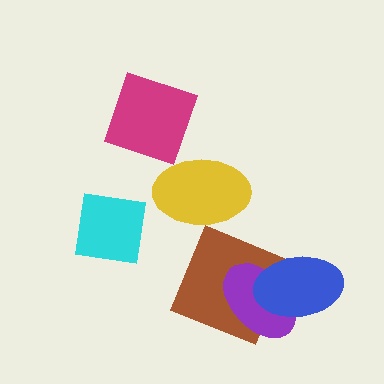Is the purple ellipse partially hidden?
Yes, it is partially covered by another shape.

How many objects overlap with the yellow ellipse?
0 objects overlap with the yellow ellipse.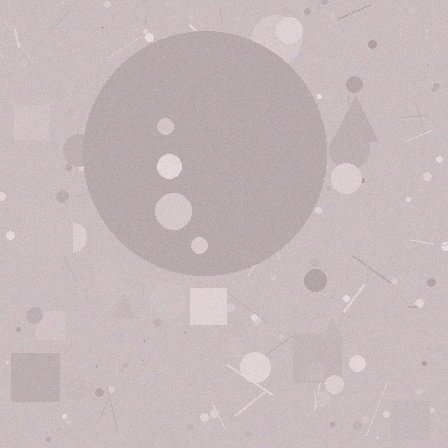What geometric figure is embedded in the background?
A circle is embedded in the background.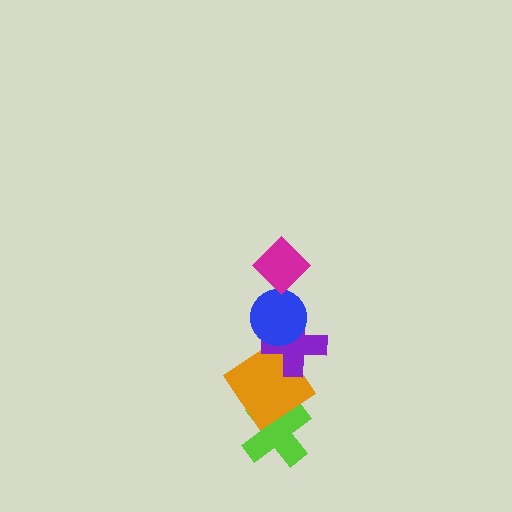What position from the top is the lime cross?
The lime cross is 5th from the top.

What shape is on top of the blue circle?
The magenta diamond is on top of the blue circle.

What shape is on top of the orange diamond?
The purple cross is on top of the orange diamond.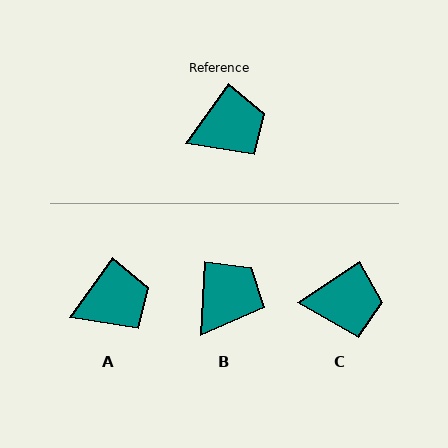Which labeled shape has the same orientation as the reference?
A.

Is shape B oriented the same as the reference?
No, it is off by about 33 degrees.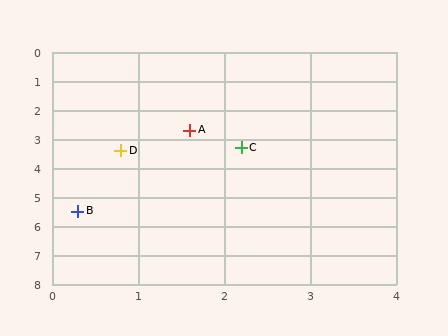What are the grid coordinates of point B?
Point B is at approximately (0.3, 5.5).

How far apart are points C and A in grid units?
Points C and A are about 0.8 grid units apart.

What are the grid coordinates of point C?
Point C is at approximately (2.2, 3.3).